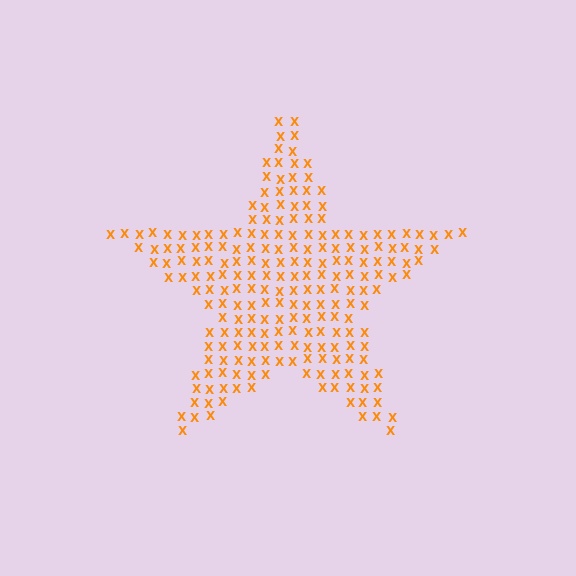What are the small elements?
The small elements are letter X's.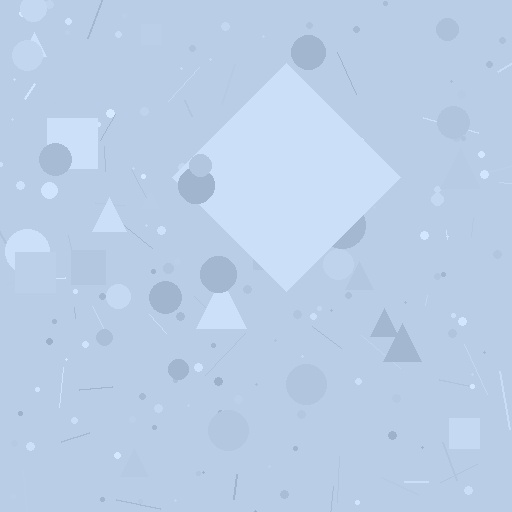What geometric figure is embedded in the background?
A diamond is embedded in the background.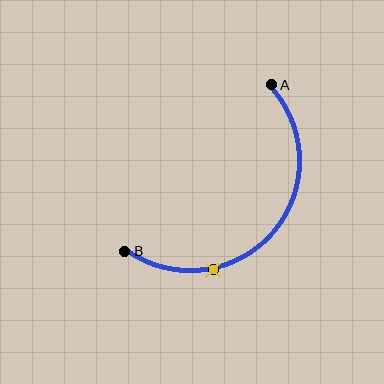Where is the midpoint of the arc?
The arc midpoint is the point on the curve farthest from the straight line joining A and B. It sits below and to the right of that line.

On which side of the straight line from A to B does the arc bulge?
The arc bulges below and to the right of the straight line connecting A and B.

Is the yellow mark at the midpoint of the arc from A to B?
No. The yellow mark lies on the arc but is closer to endpoint B. The arc midpoint would be at the point on the curve equidistant along the arc from both A and B.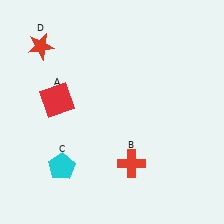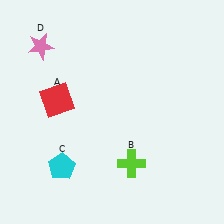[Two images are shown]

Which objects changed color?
B changed from red to lime. D changed from red to pink.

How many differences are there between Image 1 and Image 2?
There are 2 differences between the two images.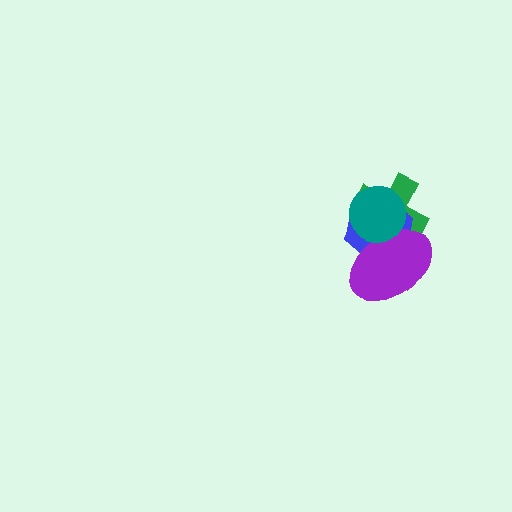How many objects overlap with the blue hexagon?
3 objects overlap with the blue hexagon.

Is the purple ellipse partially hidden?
Yes, it is partially covered by another shape.